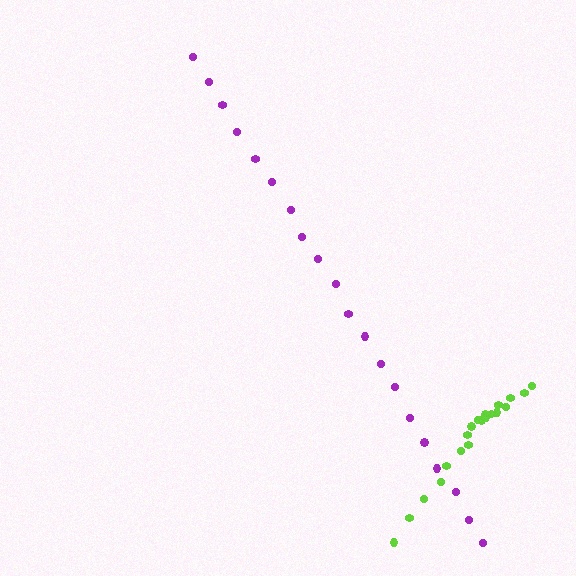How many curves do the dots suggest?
There are 2 distinct paths.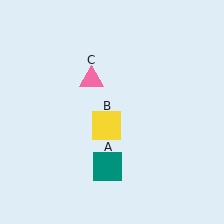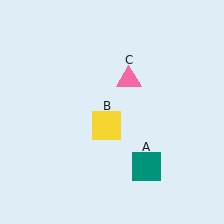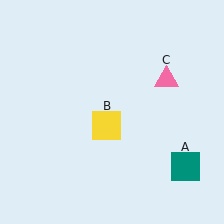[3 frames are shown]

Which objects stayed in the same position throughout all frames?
Yellow square (object B) remained stationary.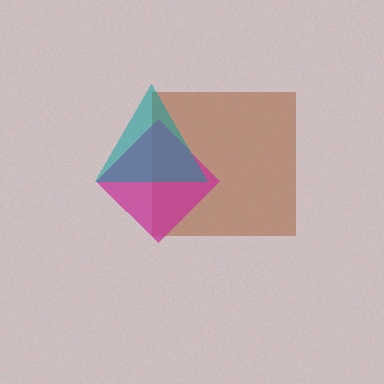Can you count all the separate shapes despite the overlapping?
Yes, there are 3 separate shapes.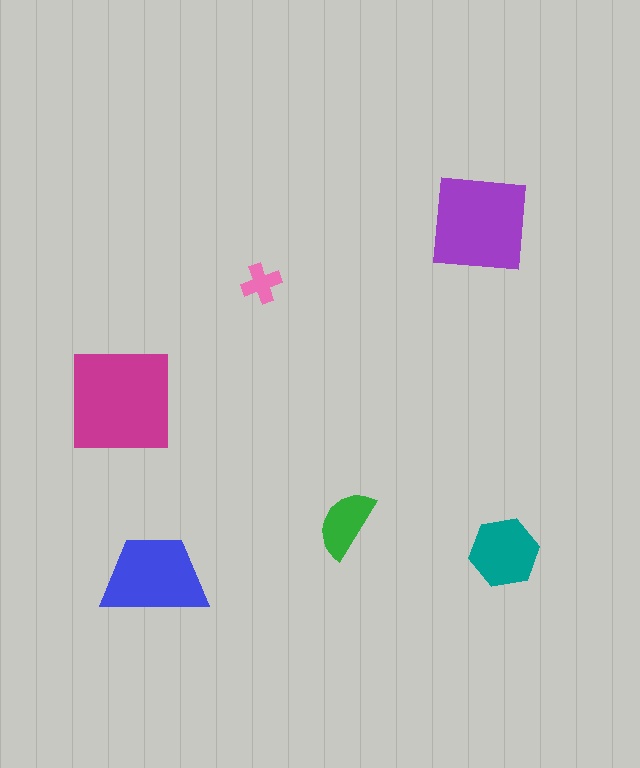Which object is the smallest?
The pink cross.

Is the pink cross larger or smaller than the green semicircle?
Smaller.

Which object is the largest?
The magenta square.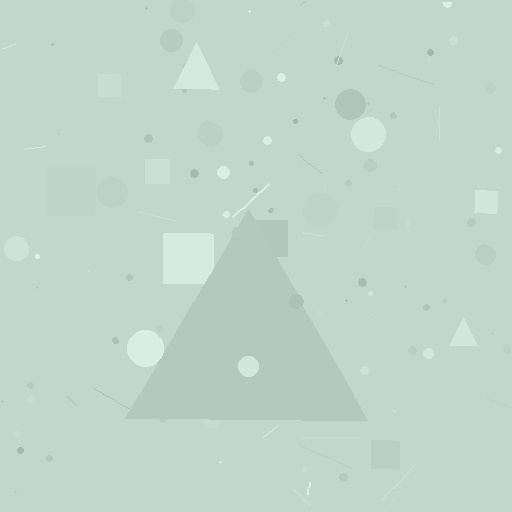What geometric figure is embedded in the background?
A triangle is embedded in the background.